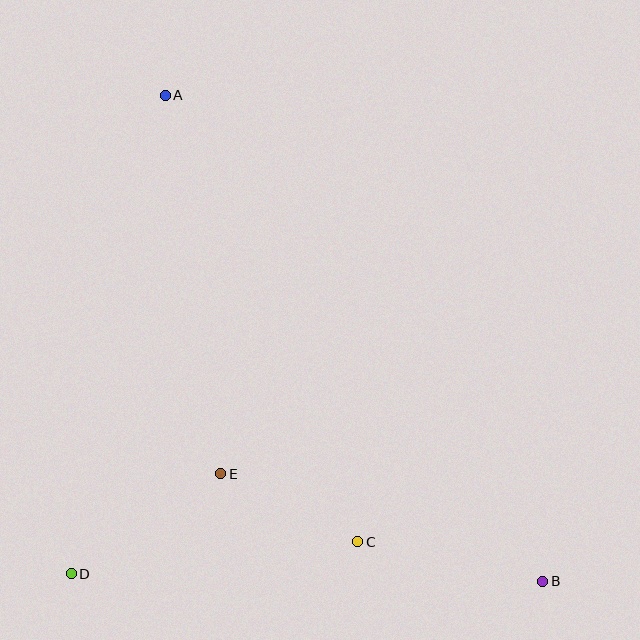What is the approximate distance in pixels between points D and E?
The distance between D and E is approximately 180 pixels.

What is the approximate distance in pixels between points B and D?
The distance between B and D is approximately 472 pixels.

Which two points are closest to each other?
Points C and E are closest to each other.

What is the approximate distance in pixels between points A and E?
The distance between A and E is approximately 383 pixels.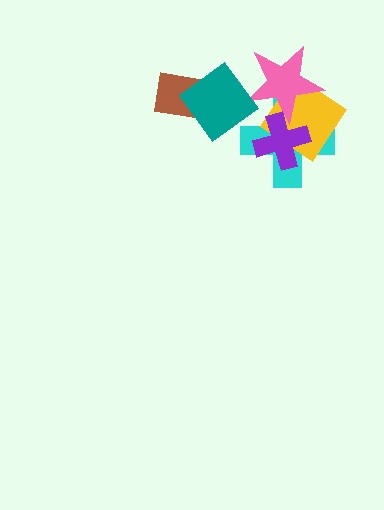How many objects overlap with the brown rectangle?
1 object overlaps with the brown rectangle.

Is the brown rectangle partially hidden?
Yes, it is partially covered by another shape.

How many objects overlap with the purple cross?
3 objects overlap with the purple cross.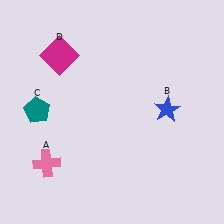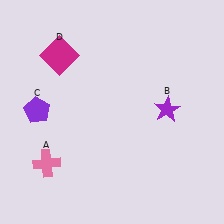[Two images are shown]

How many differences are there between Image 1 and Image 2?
There are 2 differences between the two images.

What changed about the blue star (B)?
In Image 1, B is blue. In Image 2, it changed to purple.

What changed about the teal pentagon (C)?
In Image 1, C is teal. In Image 2, it changed to purple.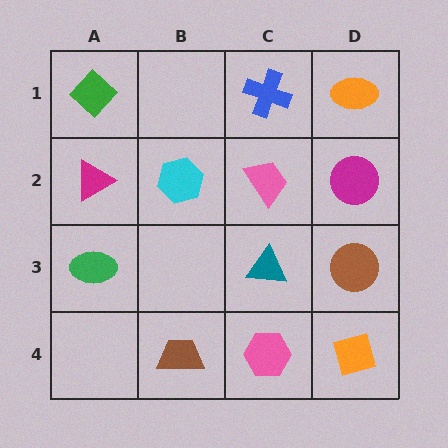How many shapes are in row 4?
3 shapes.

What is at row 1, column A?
A green diamond.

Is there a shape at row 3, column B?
No, that cell is empty.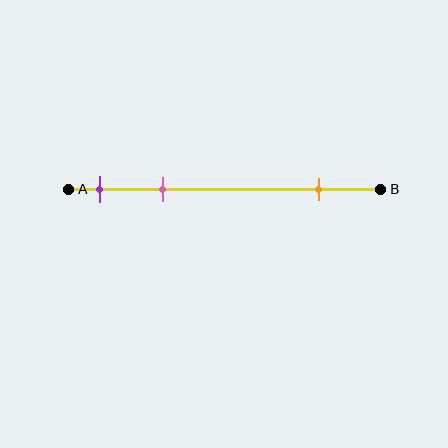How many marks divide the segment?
There are 3 marks dividing the segment.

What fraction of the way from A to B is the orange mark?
The orange mark is approximately 80% (0.8) of the way from A to B.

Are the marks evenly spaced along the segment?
No, the marks are not evenly spaced.